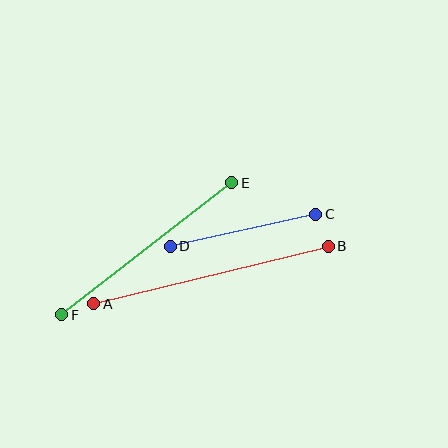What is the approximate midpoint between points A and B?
The midpoint is at approximately (211, 275) pixels.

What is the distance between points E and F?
The distance is approximately 216 pixels.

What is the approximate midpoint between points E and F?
The midpoint is at approximately (147, 249) pixels.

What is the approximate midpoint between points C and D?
The midpoint is at approximately (243, 230) pixels.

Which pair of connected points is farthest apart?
Points A and B are farthest apart.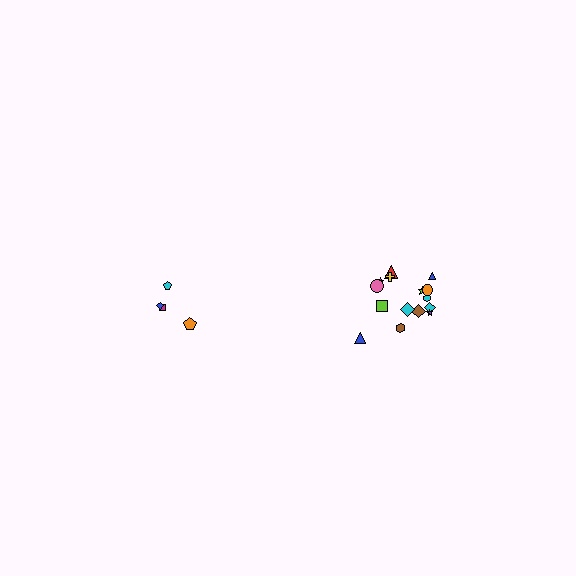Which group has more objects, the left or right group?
The right group.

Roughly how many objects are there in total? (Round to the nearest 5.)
Roughly 20 objects in total.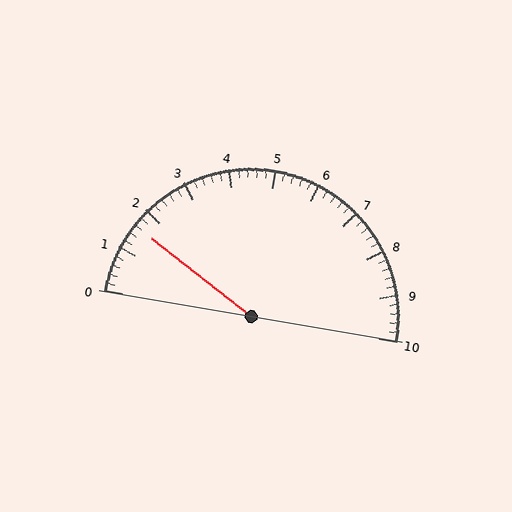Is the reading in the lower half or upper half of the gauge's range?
The reading is in the lower half of the range (0 to 10).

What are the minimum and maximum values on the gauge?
The gauge ranges from 0 to 10.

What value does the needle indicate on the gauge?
The needle indicates approximately 1.6.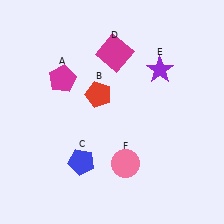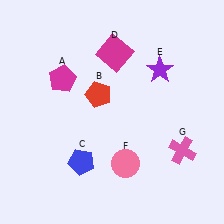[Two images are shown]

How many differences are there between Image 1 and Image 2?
There is 1 difference between the two images.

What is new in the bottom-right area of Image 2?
A pink cross (G) was added in the bottom-right area of Image 2.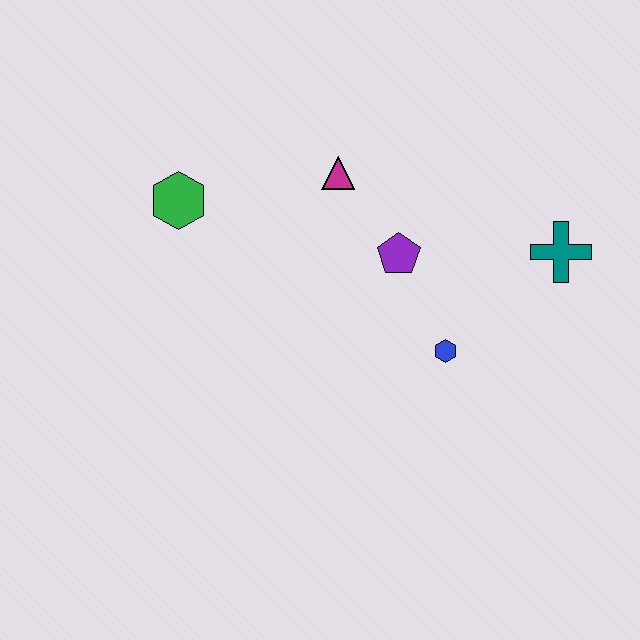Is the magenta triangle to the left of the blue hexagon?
Yes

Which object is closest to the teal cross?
The blue hexagon is closest to the teal cross.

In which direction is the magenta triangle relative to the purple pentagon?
The magenta triangle is above the purple pentagon.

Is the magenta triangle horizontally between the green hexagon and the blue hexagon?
Yes